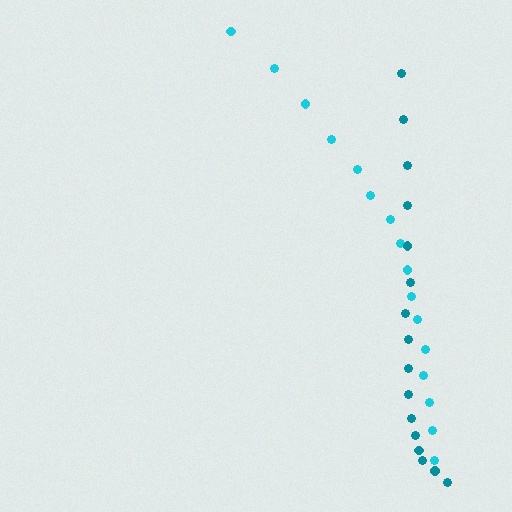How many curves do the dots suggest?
There are 2 distinct paths.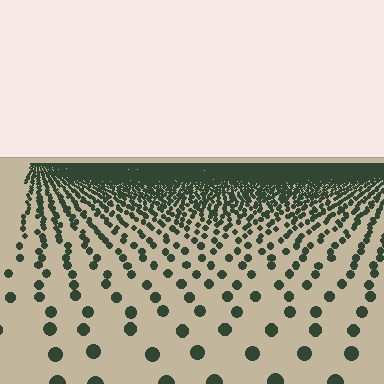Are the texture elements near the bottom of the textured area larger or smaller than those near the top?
Larger. Near the bottom, elements are closer to the viewer and appear at a bigger on-screen size.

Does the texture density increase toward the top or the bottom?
Density increases toward the top.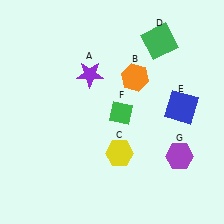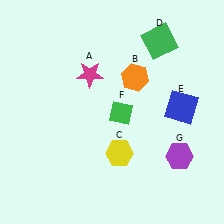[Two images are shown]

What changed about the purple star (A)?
In Image 1, A is purple. In Image 2, it changed to magenta.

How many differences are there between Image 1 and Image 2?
There is 1 difference between the two images.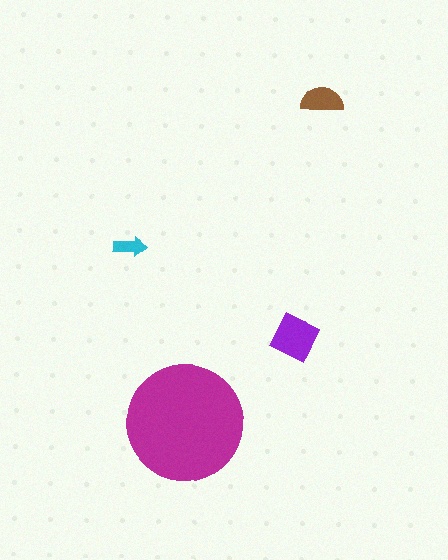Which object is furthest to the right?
The brown semicircle is rightmost.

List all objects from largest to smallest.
The magenta circle, the purple square, the brown semicircle, the cyan arrow.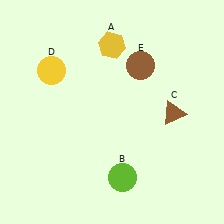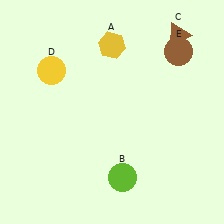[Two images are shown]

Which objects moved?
The objects that moved are: the brown triangle (C), the brown circle (E).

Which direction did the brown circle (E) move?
The brown circle (E) moved right.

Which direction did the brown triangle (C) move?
The brown triangle (C) moved up.